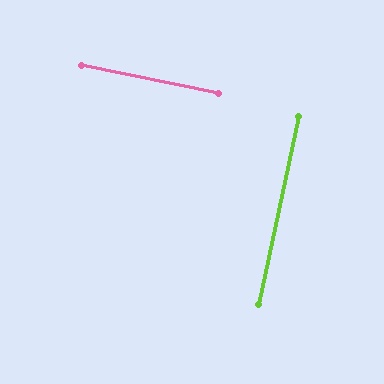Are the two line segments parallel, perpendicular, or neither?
Perpendicular — they meet at approximately 89°.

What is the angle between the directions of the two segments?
Approximately 89 degrees.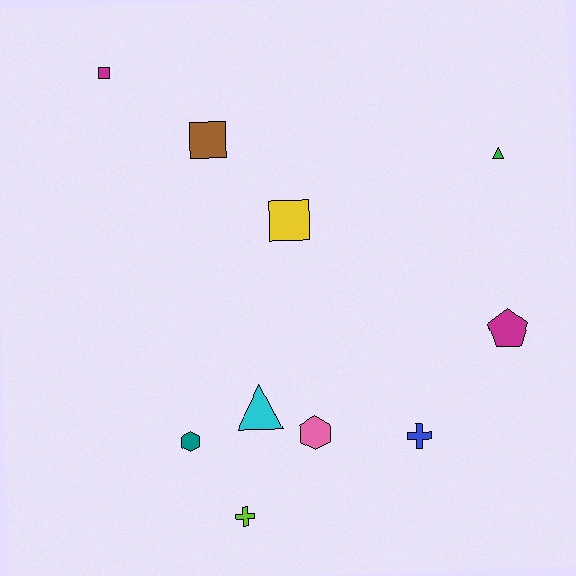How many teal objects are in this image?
There is 1 teal object.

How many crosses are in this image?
There are 2 crosses.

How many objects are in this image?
There are 10 objects.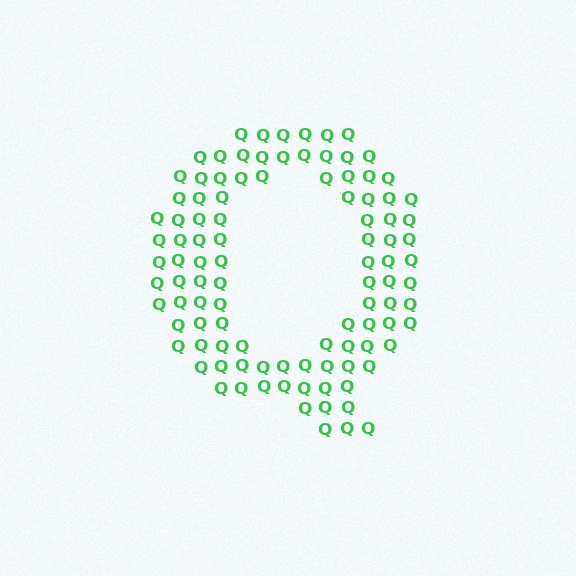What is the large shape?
The large shape is the letter Q.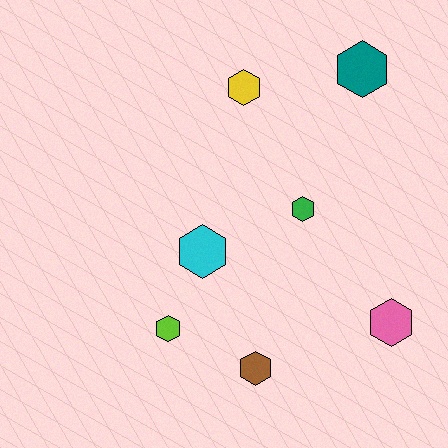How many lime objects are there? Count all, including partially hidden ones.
There is 1 lime object.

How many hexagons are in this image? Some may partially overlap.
There are 7 hexagons.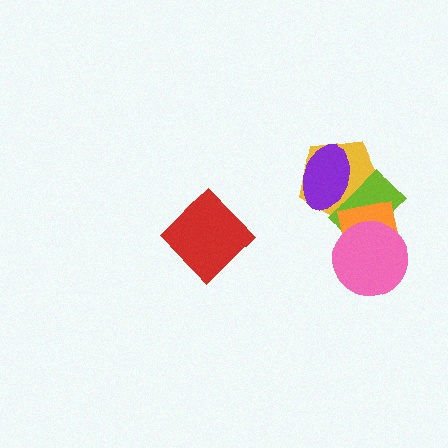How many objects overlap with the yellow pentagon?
3 objects overlap with the yellow pentagon.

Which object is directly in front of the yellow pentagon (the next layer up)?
The lime rectangle is directly in front of the yellow pentagon.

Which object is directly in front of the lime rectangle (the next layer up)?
The orange rectangle is directly in front of the lime rectangle.